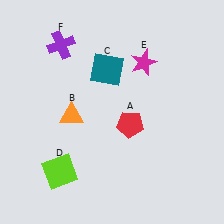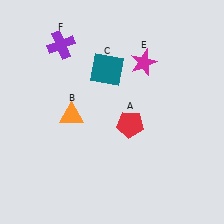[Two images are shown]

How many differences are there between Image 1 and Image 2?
There is 1 difference between the two images.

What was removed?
The lime square (D) was removed in Image 2.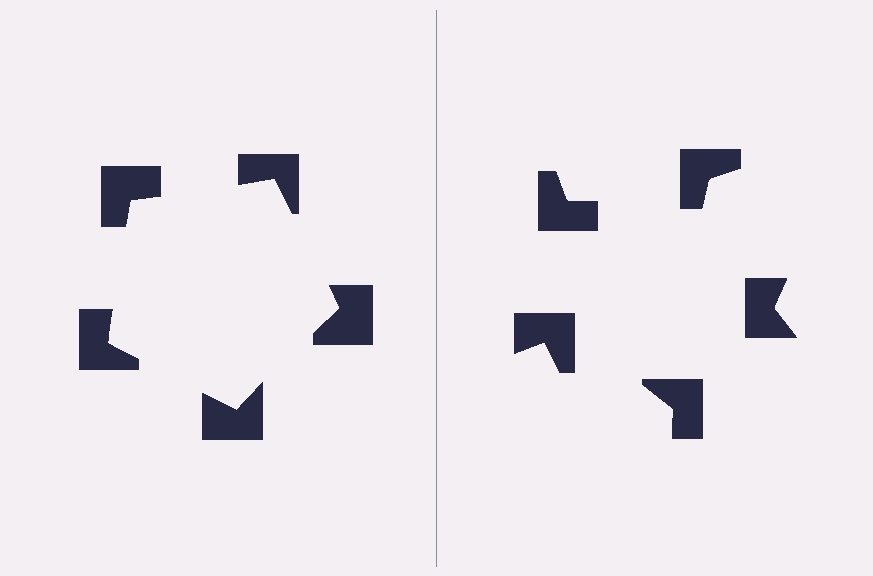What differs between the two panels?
The notched squares are positioned identically on both sides; only the wedge orientations differ. On the left they align to a pentagon; on the right they are misaligned.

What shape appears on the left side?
An illusory pentagon.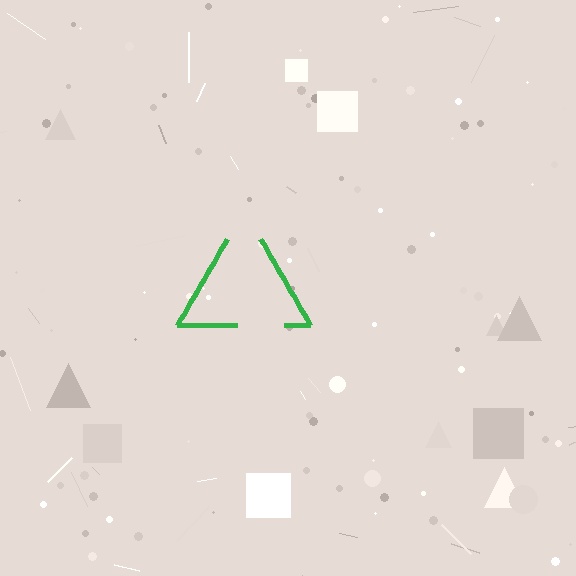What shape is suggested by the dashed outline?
The dashed outline suggests a triangle.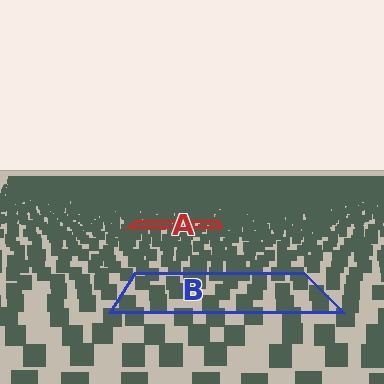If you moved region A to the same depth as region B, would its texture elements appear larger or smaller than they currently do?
They would appear larger. At a closer depth, the same texture elements are projected at a bigger on-screen size.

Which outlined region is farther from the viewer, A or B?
Region A is farther from the viewer — the texture elements inside it appear smaller and more densely packed.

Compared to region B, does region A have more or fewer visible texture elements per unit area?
Region A has more texture elements per unit area — they are packed more densely because it is farther away.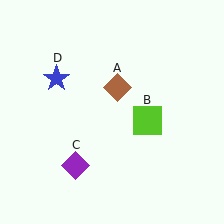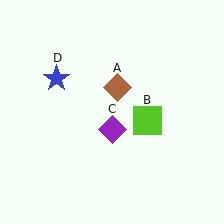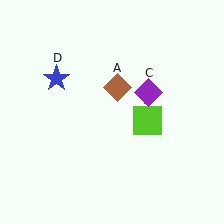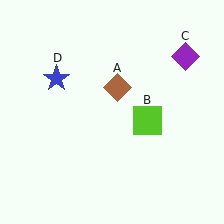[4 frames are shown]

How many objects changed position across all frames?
1 object changed position: purple diamond (object C).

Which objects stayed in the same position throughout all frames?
Brown diamond (object A) and lime square (object B) and blue star (object D) remained stationary.